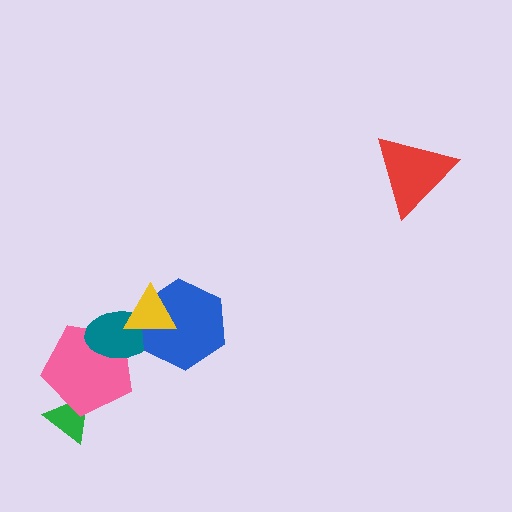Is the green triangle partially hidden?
Yes, it is partially covered by another shape.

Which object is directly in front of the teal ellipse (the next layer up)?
The blue hexagon is directly in front of the teal ellipse.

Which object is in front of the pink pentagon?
The teal ellipse is in front of the pink pentagon.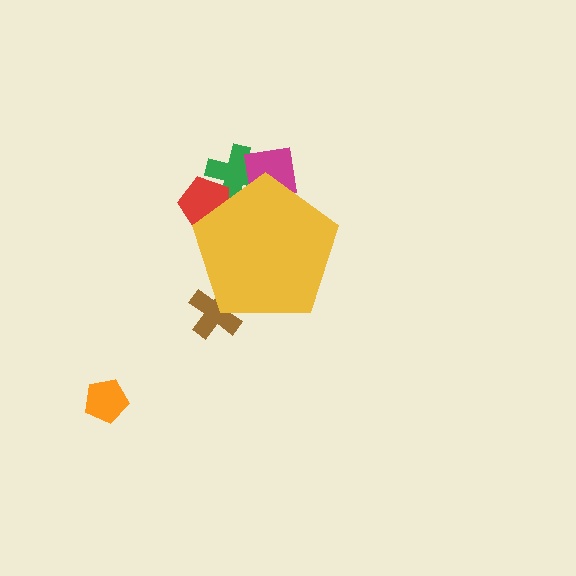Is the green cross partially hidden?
Yes, the green cross is partially hidden behind the yellow pentagon.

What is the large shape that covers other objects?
A yellow pentagon.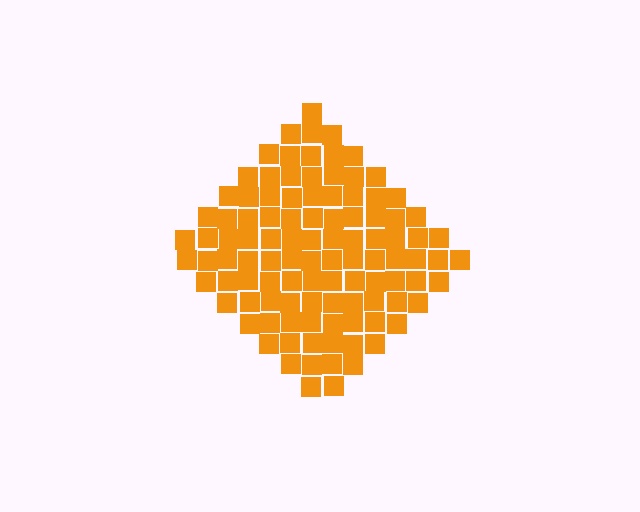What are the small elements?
The small elements are squares.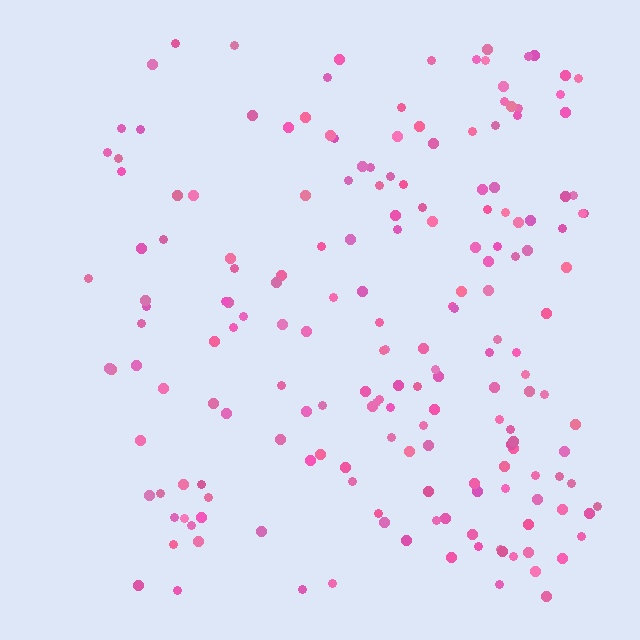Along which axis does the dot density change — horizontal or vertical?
Horizontal.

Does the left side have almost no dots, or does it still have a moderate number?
Still a moderate number, just noticeably fewer than the right.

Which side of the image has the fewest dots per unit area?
The left.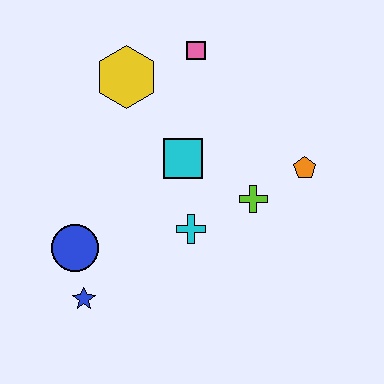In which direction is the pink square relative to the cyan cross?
The pink square is above the cyan cross.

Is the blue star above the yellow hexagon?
No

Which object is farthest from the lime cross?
The blue star is farthest from the lime cross.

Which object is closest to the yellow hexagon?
The pink square is closest to the yellow hexagon.